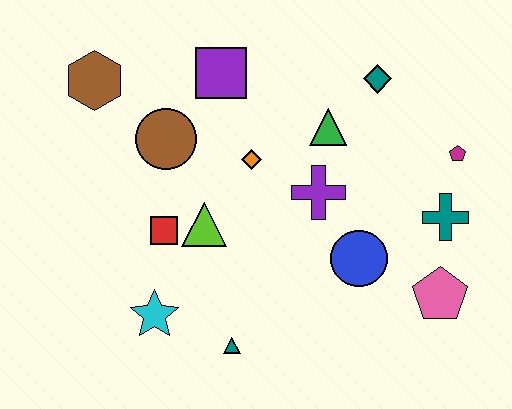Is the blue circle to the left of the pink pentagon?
Yes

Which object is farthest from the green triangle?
The cyan star is farthest from the green triangle.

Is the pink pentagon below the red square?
Yes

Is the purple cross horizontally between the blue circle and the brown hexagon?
Yes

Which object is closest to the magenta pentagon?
The teal cross is closest to the magenta pentagon.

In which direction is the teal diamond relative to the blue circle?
The teal diamond is above the blue circle.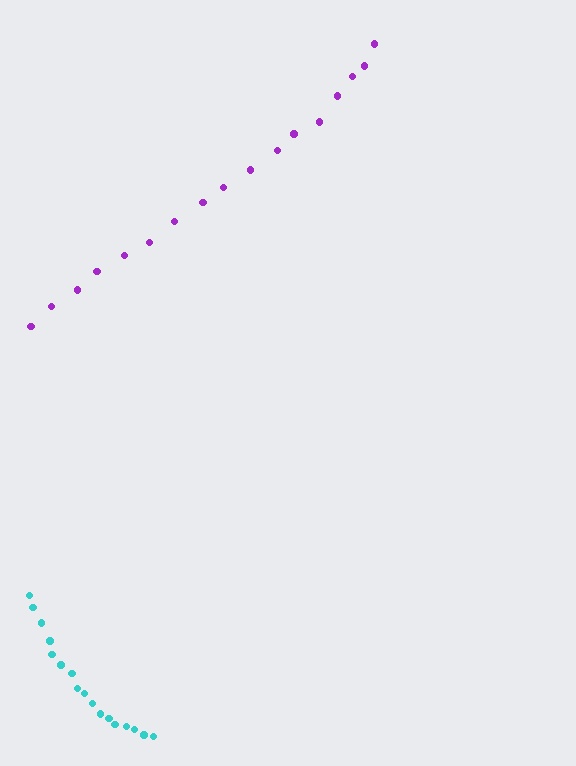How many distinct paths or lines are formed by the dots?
There are 2 distinct paths.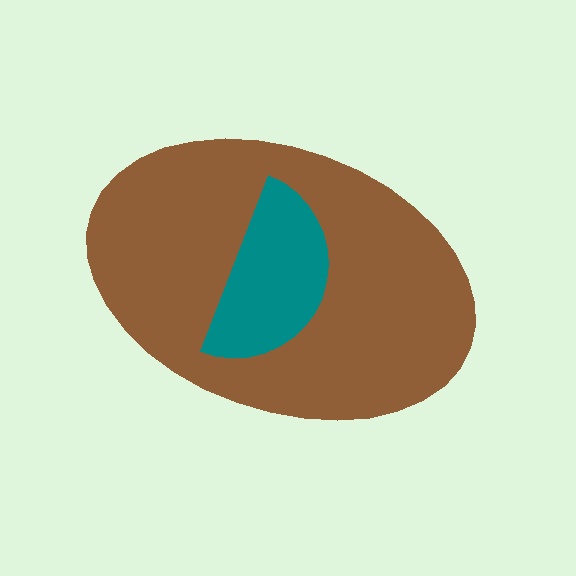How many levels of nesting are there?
2.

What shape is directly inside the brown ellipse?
The teal semicircle.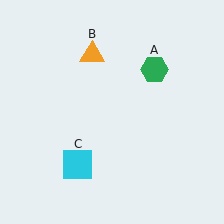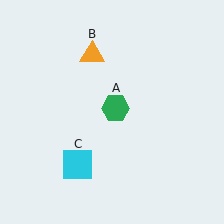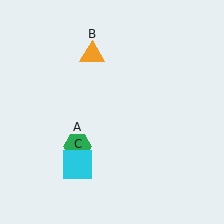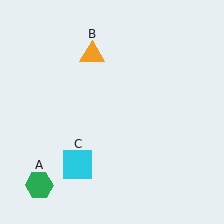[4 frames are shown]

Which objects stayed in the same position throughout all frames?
Orange triangle (object B) and cyan square (object C) remained stationary.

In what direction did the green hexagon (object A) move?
The green hexagon (object A) moved down and to the left.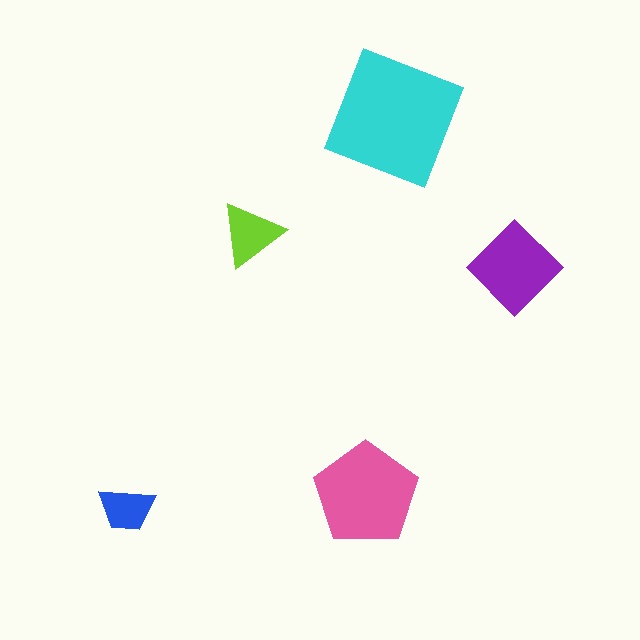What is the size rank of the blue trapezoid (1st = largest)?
5th.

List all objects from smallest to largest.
The blue trapezoid, the lime triangle, the purple diamond, the pink pentagon, the cyan square.